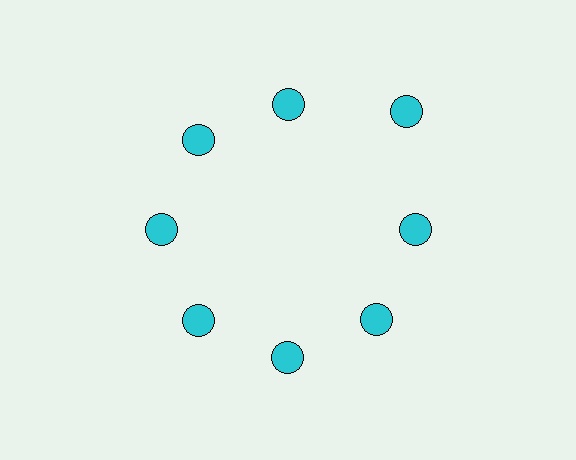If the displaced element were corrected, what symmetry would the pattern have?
It would have 8-fold rotational symmetry — the pattern would map onto itself every 45 degrees.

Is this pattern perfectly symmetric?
No. The 8 cyan circles are arranged in a ring, but one element near the 2 o'clock position is pushed outward from the center, breaking the 8-fold rotational symmetry.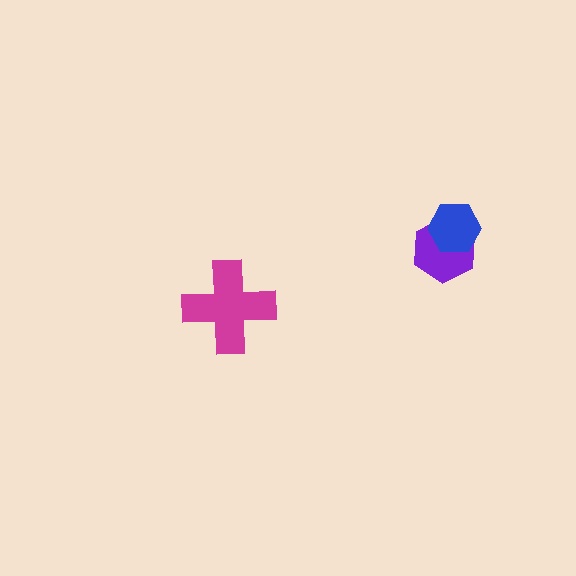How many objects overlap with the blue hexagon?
1 object overlaps with the blue hexagon.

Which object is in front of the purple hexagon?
The blue hexagon is in front of the purple hexagon.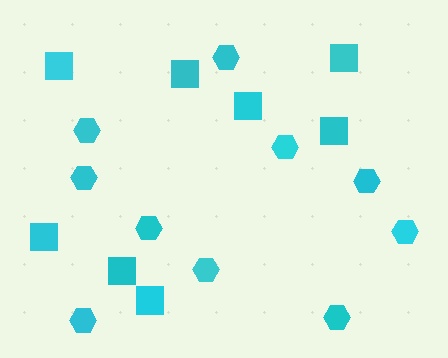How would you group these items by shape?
There are 2 groups: one group of squares (8) and one group of hexagons (10).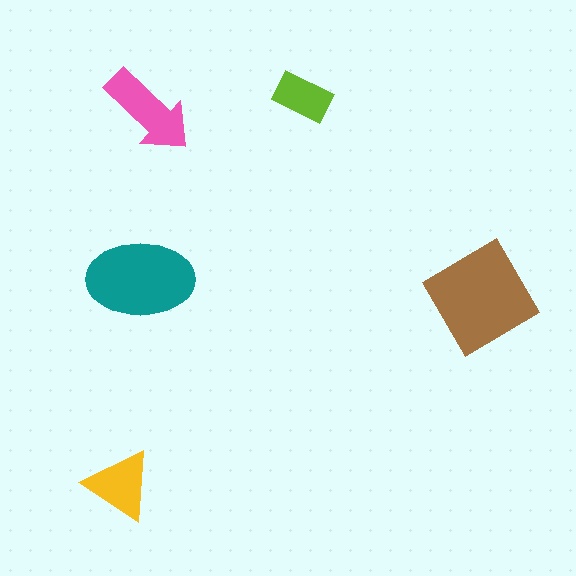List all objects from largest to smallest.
The brown diamond, the teal ellipse, the pink arrow, the yellow triangle, the lime rectangle.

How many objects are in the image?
There are 5 objects in the image.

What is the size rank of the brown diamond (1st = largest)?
1st.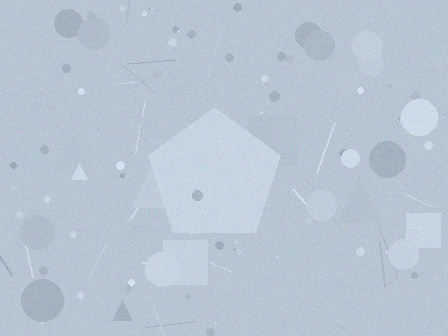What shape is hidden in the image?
A pentagon is hidden in the image.